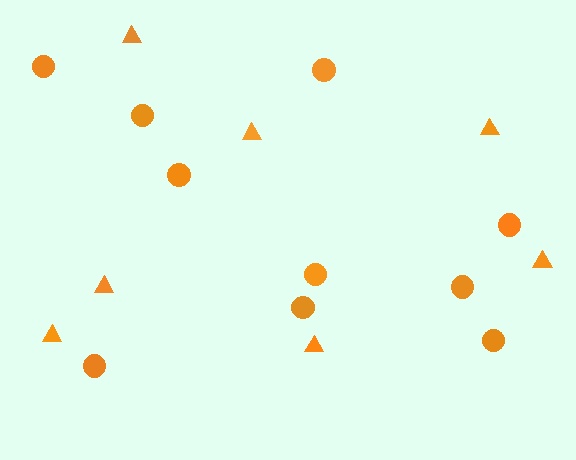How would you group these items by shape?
There are 2 groups: one group of circles (10) and one group of triangles (7).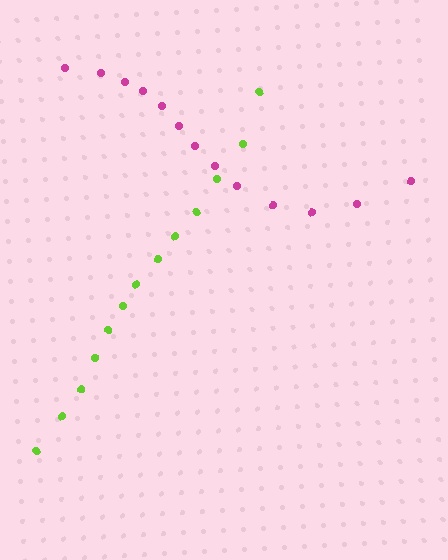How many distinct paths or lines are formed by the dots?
There are 2 distinct paths.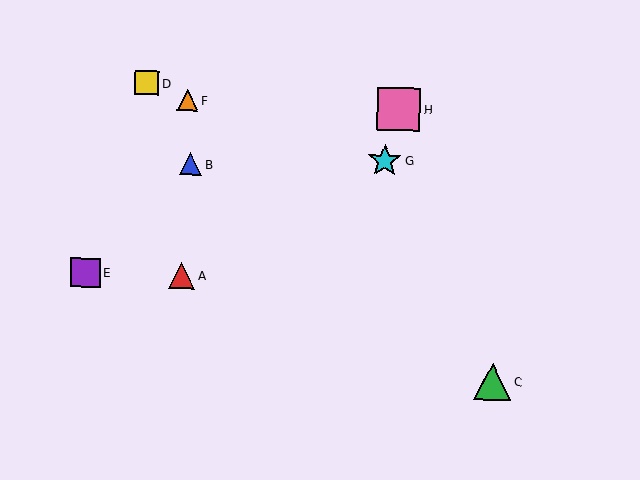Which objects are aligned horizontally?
Objects A, E are aligned horizontally.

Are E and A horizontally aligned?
Yes, both are at y≈273.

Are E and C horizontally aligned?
No, E is at y≈273 and C is at y≈382.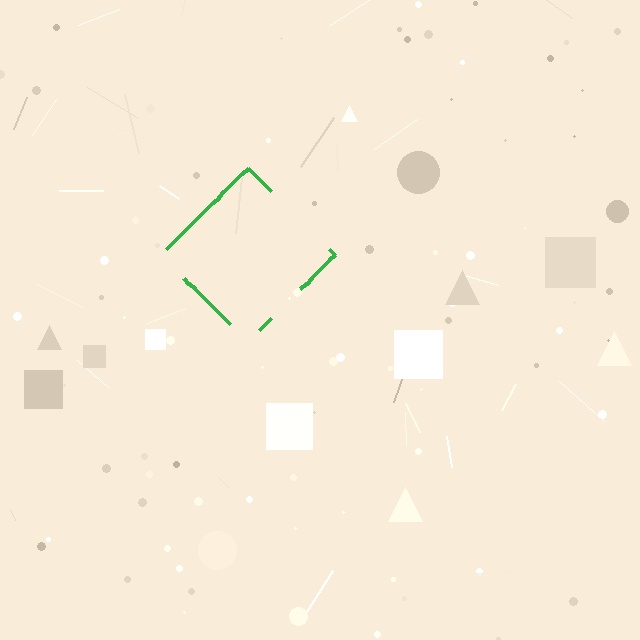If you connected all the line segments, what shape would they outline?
They would outline a diamond.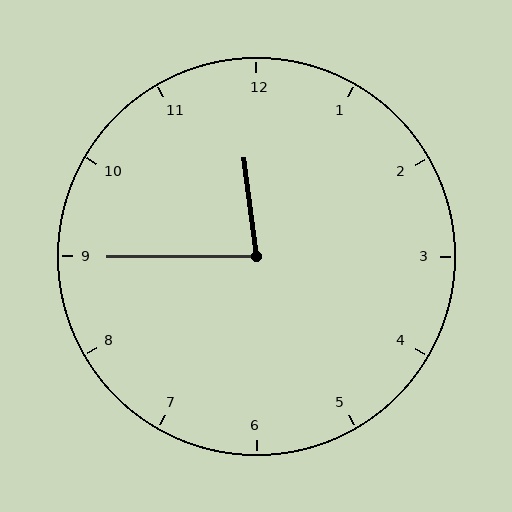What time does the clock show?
11:45.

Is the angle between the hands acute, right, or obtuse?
It is acute.